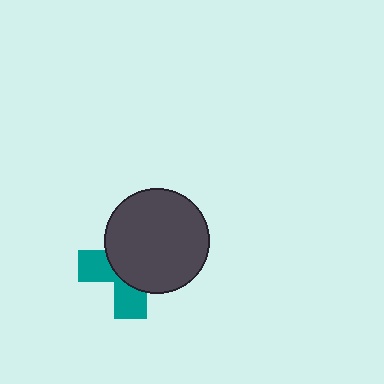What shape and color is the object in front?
The object in front is a dark gray circle.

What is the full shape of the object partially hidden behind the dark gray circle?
The partially hidden object is a teal cross.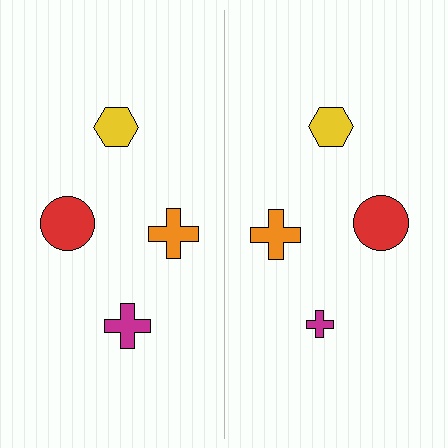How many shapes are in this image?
There are 8 shapes in this image.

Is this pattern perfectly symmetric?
No, the pattern is not perfectly symmetric. The magenta cross on the right side has a different size than its mirror counterpart.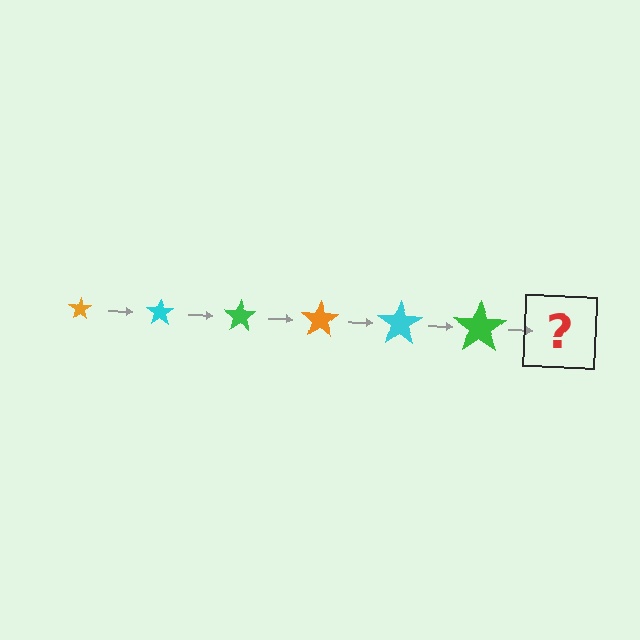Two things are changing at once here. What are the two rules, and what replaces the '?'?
The two rules are that the star grows larger each step and the color cycles through orange, cyan, and green. The '?' should be an orange star, larger than the previous one.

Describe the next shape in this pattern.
It should be an orange star, larger than the previous one.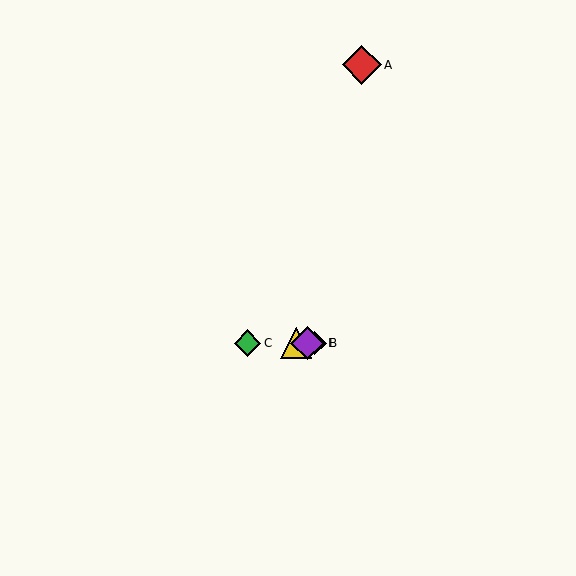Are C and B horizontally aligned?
Yes, both are at y≈343.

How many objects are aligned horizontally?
4 objects (B, C, D, E) are aligned horizontally.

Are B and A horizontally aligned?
No, B is at y≈343 and A is at y≈65.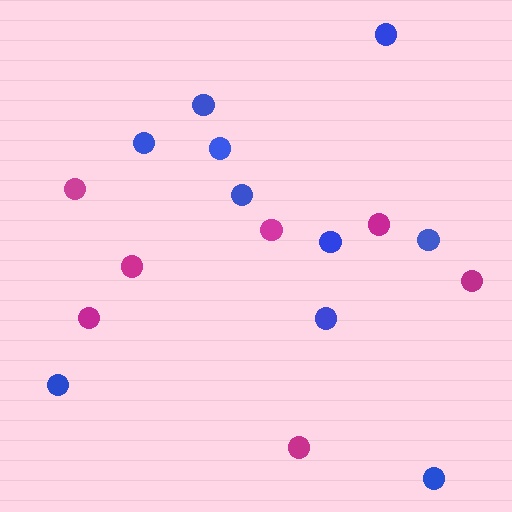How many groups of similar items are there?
There are 2 groups: one group of magenta circles (7) and one group of blue circles (10).